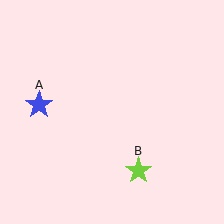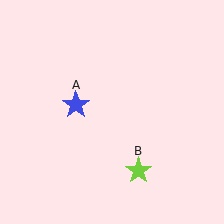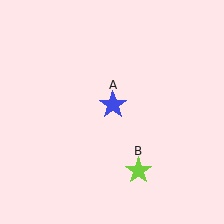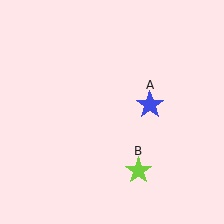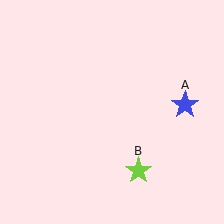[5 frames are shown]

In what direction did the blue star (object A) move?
The blue star (object A) moved right.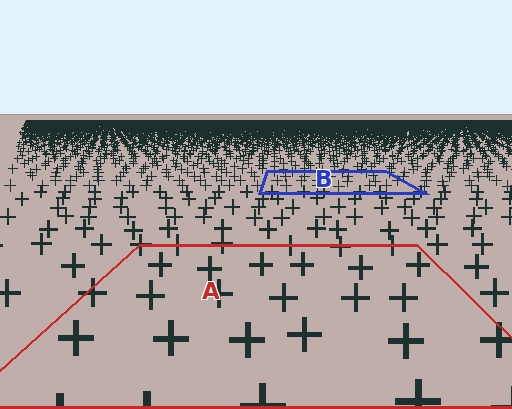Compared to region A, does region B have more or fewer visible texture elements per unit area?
Region B has more texture elements per unit area — they are packed more densely because it is farther away.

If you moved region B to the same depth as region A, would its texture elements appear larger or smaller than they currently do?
They would appear larger. At a closer depth, the same texture elements are projected at a bigger on-screen size.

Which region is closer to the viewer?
Region A is closer. The texture elements there are larger and more spread out.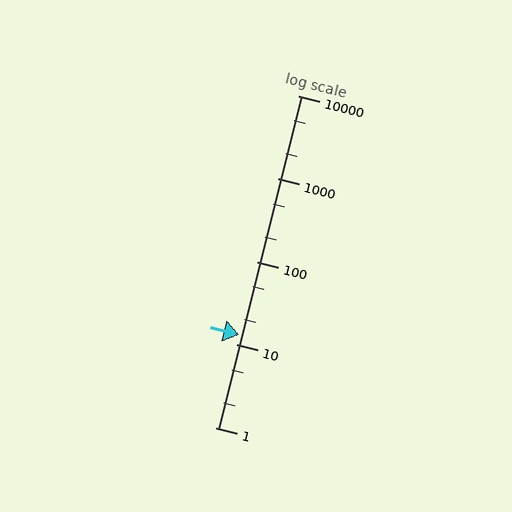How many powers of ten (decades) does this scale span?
The scale spans 4 decades, from 1 to 10000.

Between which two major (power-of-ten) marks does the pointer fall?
The pointer is between 10 and 100.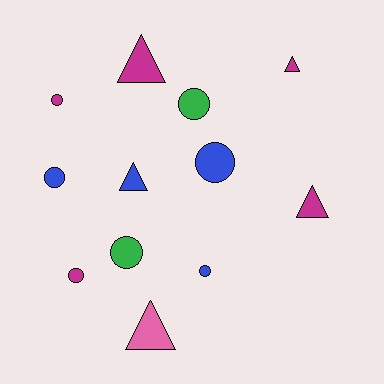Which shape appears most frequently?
Circle, with 7 objects.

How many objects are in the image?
There are 12 objects.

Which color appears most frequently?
Magenta, with 5 objects.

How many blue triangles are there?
There is 1 blue triangle.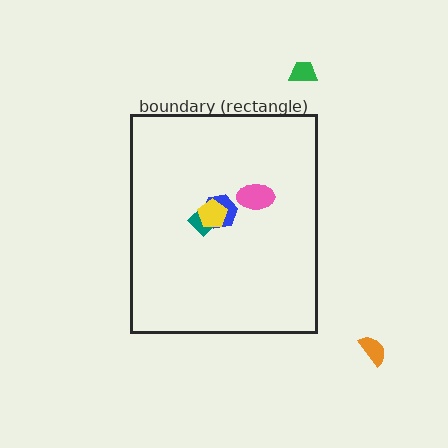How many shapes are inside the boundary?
4 inside, 2 outside.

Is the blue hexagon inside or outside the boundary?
Inside.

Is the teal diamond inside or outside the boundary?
Inside.